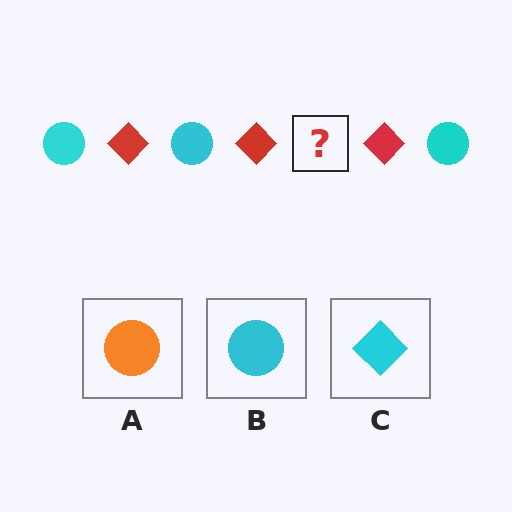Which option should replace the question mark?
Option B.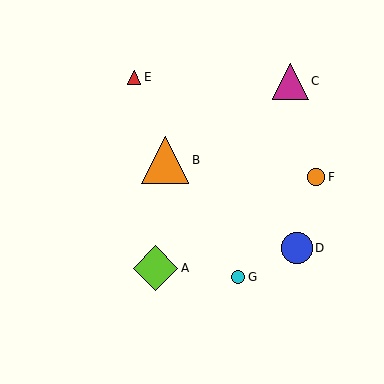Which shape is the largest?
The orange triangle (labeled B) is the largest.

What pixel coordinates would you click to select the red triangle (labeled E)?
Click at (134, 77) to select the red triangle E.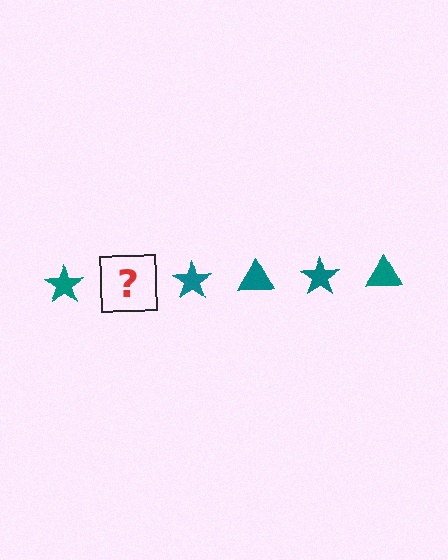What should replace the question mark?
The question mark should be replaced with a teal triangle.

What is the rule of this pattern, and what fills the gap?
The rule is that the pattern cycles through star, triangle shapes in teal. The gap should be filled with a teal triangle.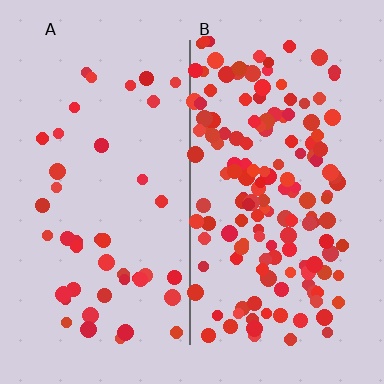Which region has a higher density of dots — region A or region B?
B (the right).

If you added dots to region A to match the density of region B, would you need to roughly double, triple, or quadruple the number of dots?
Approximately triple.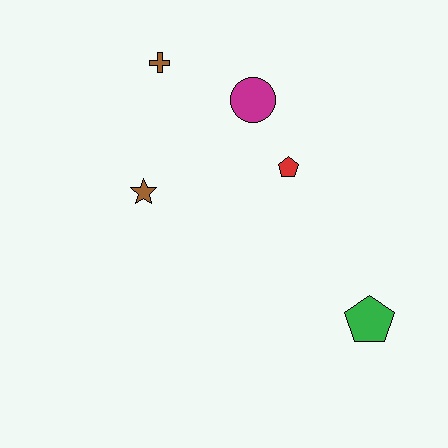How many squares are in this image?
There are no squares.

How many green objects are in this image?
There is 1 green object.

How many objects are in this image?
There are 5 objects.